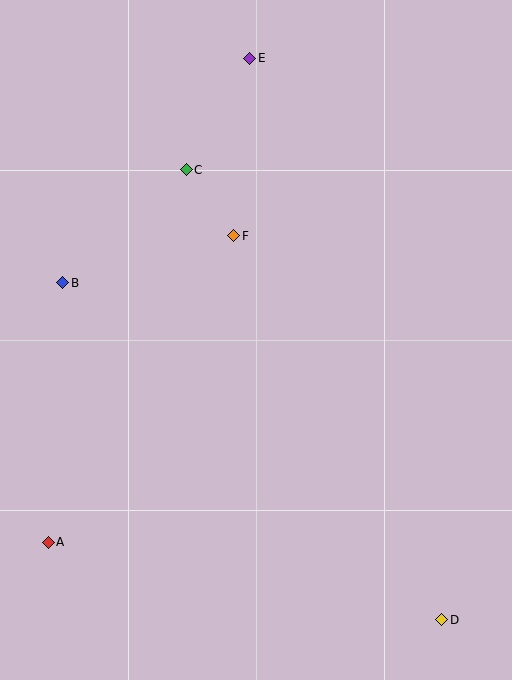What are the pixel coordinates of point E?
Point E is at (249, 58).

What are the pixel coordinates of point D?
Point D is at (442, 620).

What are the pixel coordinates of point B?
Point B is at (63, 283).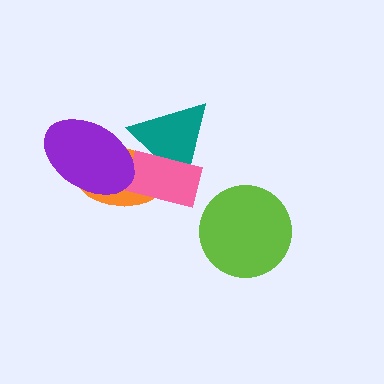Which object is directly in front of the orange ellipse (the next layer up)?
The teal triangle is directly in front of the orange ellipse.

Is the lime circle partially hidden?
No, no other shape covers it.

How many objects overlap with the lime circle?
0 objects overlap with the lime circle.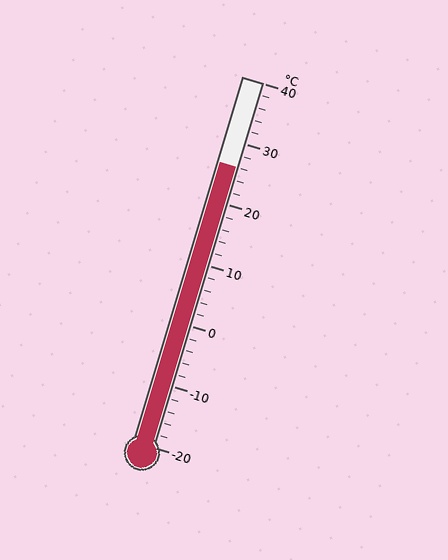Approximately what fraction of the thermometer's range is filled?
The thermometer is filled to approximately 75% of its range.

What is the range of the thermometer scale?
The thermometer scale ranges from -20°C to 40°C.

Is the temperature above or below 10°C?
The temperature is above 10°C.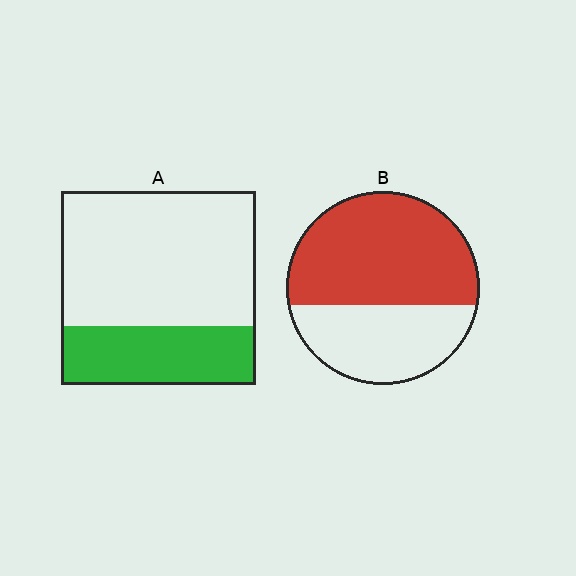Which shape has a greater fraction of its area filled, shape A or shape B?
Shape B.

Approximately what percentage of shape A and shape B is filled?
A is approximately 30% and B is approximately 60%.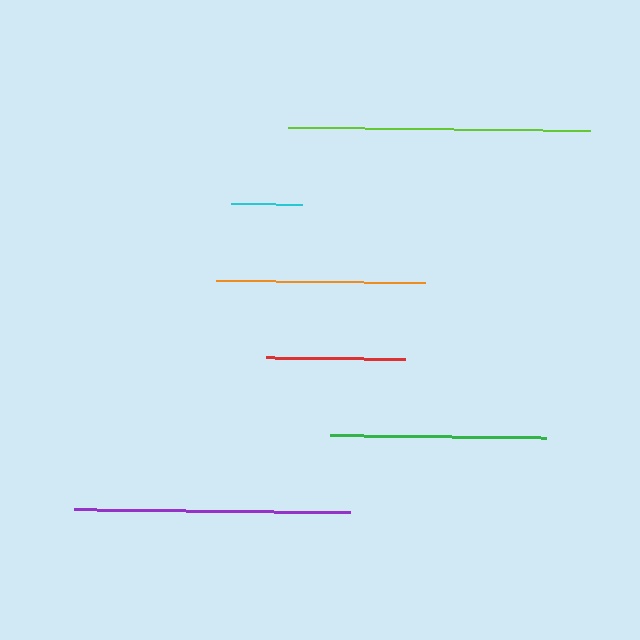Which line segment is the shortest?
The cyan line is the shortest at approximately 72 pixels.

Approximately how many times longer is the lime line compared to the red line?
The lime line is approximately 2.2 times the length of the red line.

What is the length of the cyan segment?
The cyan segment is approximately 72 pixels long.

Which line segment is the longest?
The lime line is the longest at approximately 302 pixels.